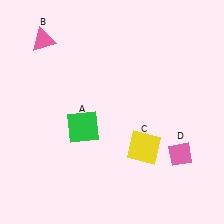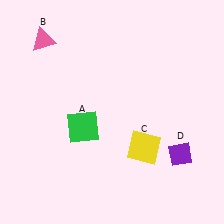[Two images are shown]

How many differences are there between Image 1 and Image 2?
There is 1 difference between the two images.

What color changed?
The diamond (D) changed from pink in Image 1 to purple in Image 2.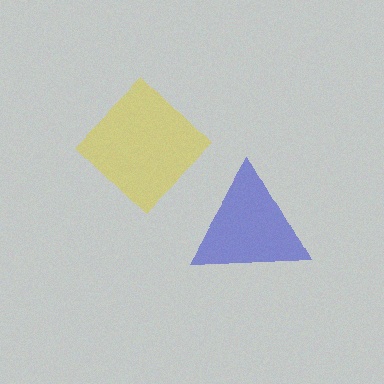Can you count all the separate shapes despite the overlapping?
Yes, there are 2 separate shapes.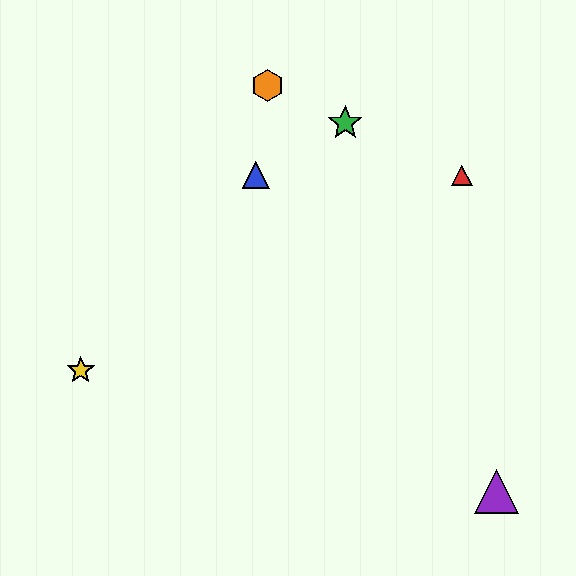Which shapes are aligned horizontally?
The red triangle, the blue triangle are aligned horizontally.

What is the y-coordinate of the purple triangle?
The purple triangle is at y≈492.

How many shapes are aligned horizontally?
2 shapes (the red triangle, the blue triangle) are aligned horizontally.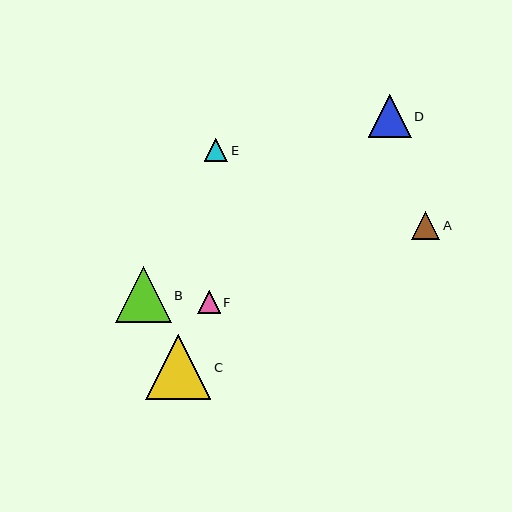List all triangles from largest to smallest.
From largest to smallest: C, B, D, A, E, F.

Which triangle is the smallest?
Triangle F is the smallest with a size of approximately 23 pixels.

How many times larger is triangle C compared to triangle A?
Triangle C is approximately 2.3 times the size of triangle A.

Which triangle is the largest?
Triangle C is the largest with a size of approximately 65 pixels.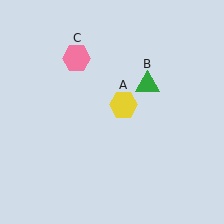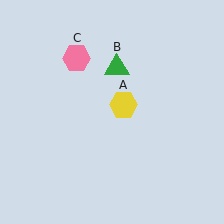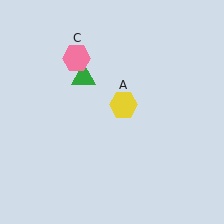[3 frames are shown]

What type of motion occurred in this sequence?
The green triangle (object B) rotated counterclockwise around the center of the scene.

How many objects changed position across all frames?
1 object changed position: green triangle (object B).